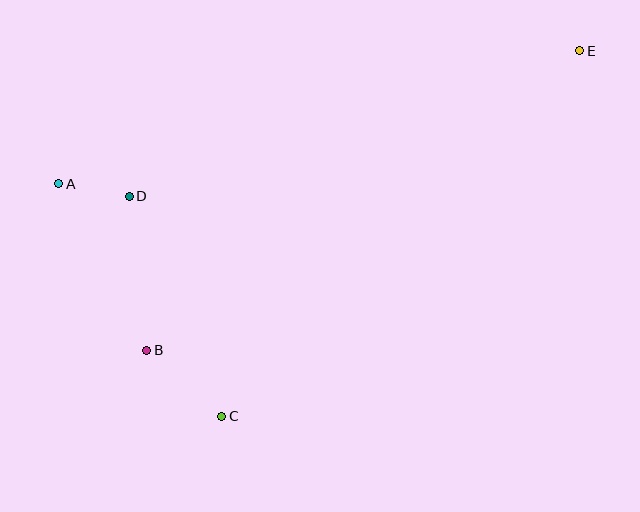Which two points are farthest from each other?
Points A and E are farthest from each other.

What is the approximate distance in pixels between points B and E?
The distance between B and E is approximately 526 pixels.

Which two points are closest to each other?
Points A and D are closest to each other.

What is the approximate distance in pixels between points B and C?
The distance between B and C is approximately 100 pixels.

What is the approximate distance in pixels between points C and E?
The distance between C and E is approximately 512 pixels.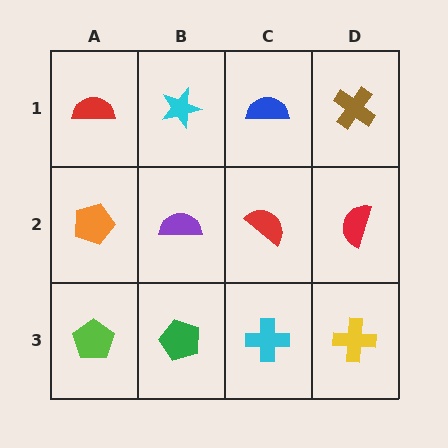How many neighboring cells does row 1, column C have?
3.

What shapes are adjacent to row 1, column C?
A red semicircle (row 2, column C), a cyan star (row 1, column B), a brown cross (row 1, column D).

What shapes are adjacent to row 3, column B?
A purple semicircle (row 2, column B), a lime pentagon (row 3, column A), a cyan cross (row 3, column C).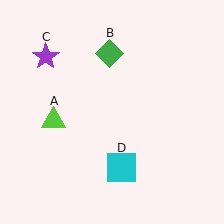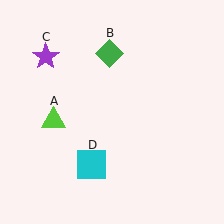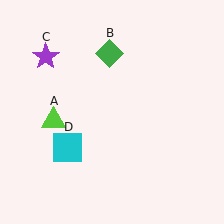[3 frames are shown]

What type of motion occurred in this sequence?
The cyan square (object D) rotated clockwise around the center of the scene.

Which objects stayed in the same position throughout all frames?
Lime triangle (object A) and green diamond (object B) and purple star (object C) remained stationary.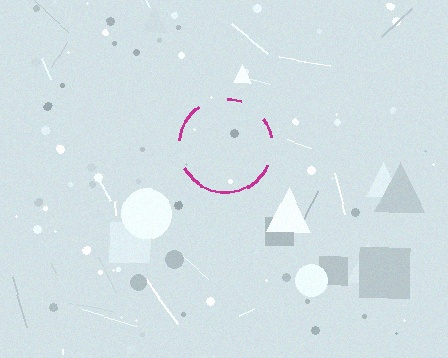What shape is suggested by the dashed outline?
The dashed outline suggests a circle.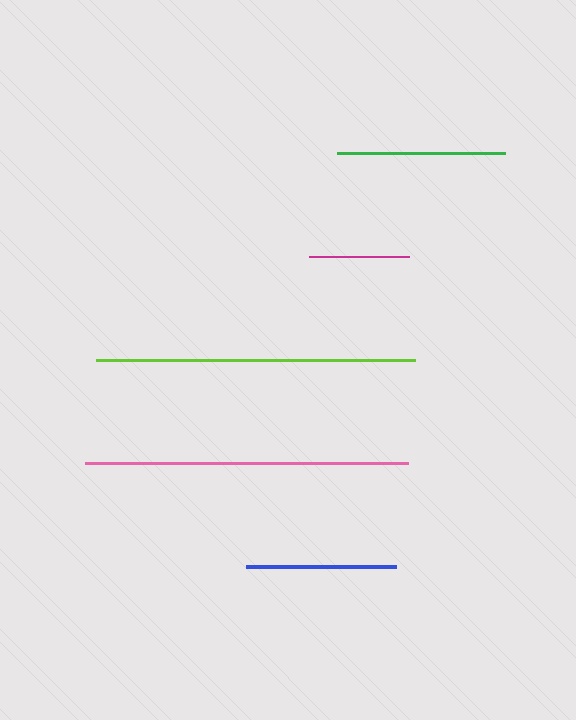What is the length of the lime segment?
The lime segment is approximately 319 pixels long.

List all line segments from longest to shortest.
From longest to shortest: pink, lime, green, blue, magenta.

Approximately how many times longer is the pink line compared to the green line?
The pink line is approximately 1.9 times the length of the green line.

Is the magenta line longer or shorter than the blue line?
The blue line is longer than the magenta line.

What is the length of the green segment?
The green segment is approximately 169 pixels long.